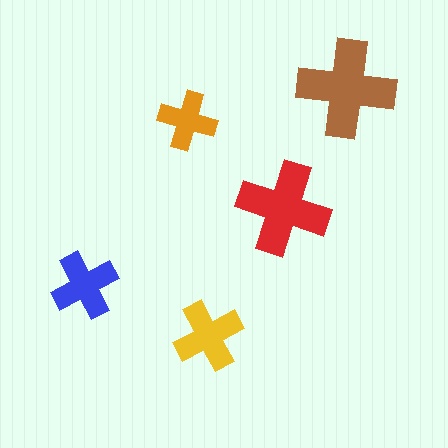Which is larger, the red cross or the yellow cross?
The red one.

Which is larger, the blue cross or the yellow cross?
The yellow one.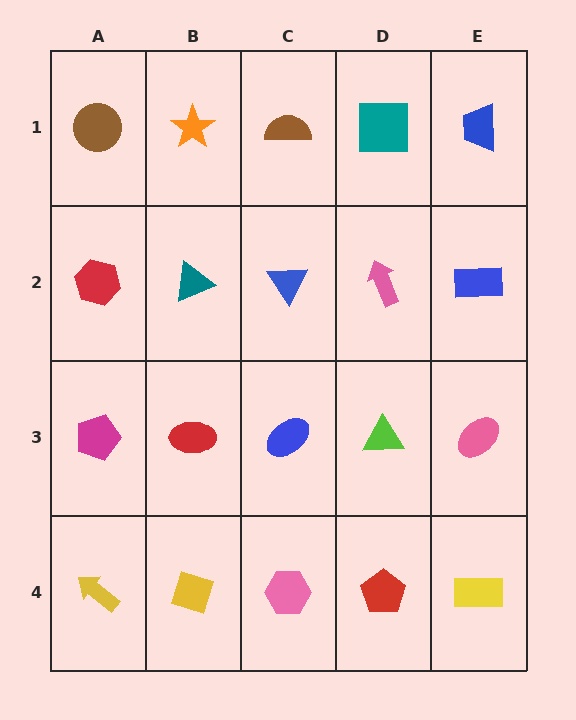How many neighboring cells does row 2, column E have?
3.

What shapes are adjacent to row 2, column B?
An orange star (row 1, column B), a red ellipse (row 3, column B), a red hexagon (row 2, column A), a blue triangle (row 2, column C).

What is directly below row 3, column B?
A yellow diamond.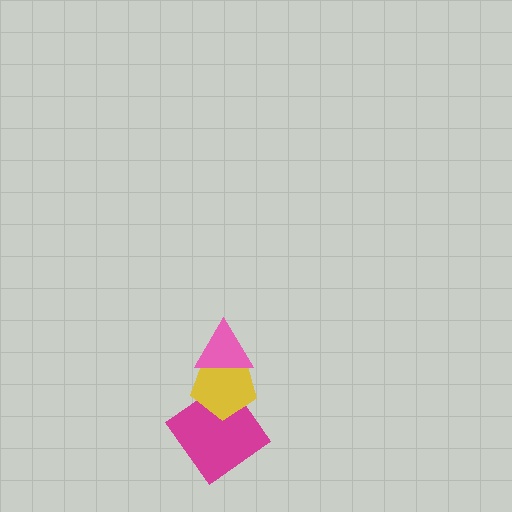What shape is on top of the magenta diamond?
The yellow pentagon is on top of the magenta diamond.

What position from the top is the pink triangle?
The pink triangle is 1st from the top.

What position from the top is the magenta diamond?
The magenta diamond is 3rd from the top.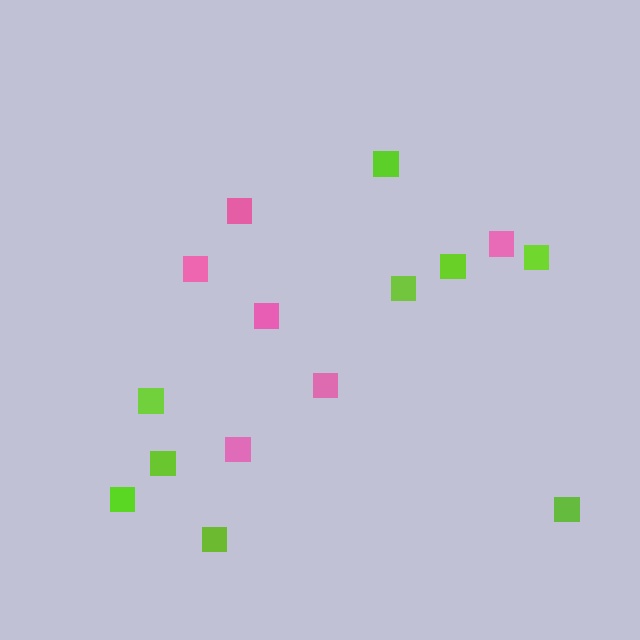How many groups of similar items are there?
There are 2 groups: one group of pink squares (6) and one group of lime squares (9).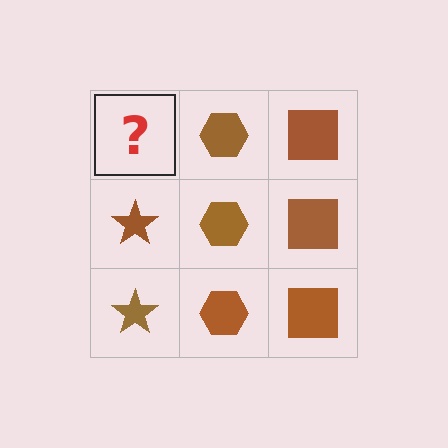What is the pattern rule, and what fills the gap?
The rule is that each column has a consistent shape. The gap should be filled with a brown star.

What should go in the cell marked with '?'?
The missing cell should contain a brown star.